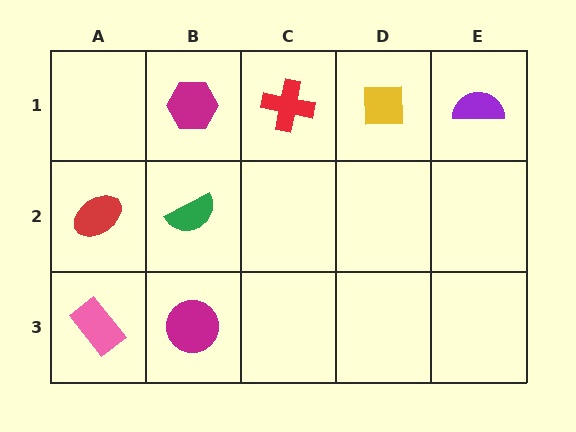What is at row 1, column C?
A red cross.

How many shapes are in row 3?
2 shapes.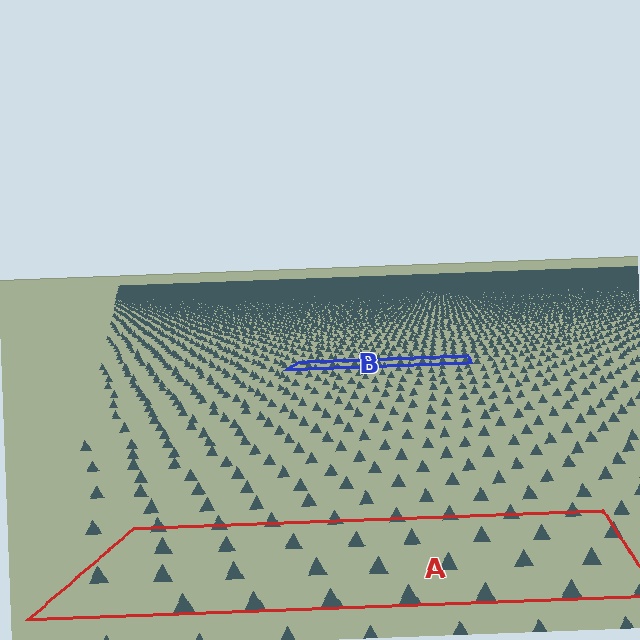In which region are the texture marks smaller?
The texture marks are smaller in region B, because it is farther away.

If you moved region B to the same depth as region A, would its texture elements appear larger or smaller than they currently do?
They would appear larger. At a closer depth, the same texture elements are projected at a bigger on-screen size.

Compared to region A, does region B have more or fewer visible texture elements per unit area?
Region B has more texture elements per unit area — they are packed more densely because it is farther away.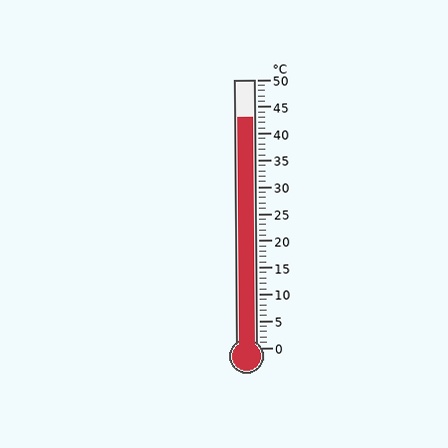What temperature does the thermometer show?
The thermometer shows approximately 43°C.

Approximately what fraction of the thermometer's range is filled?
The thermometer is filled to approximately 85% of its range.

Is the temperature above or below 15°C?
The temperature is above 15°C.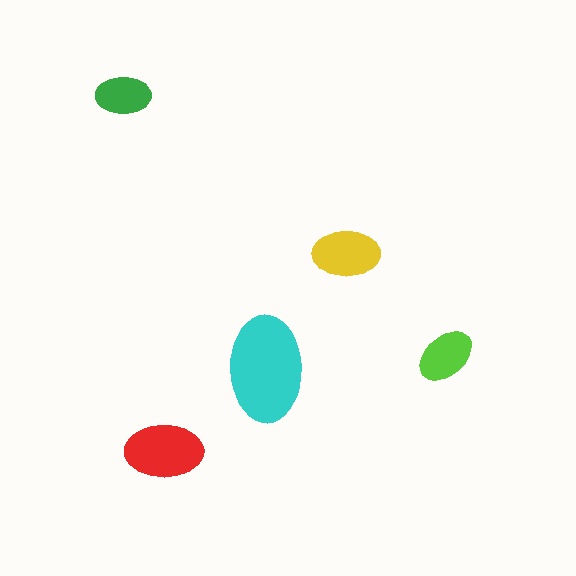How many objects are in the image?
There are 5 objects in the image.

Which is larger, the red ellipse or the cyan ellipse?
The cyan one.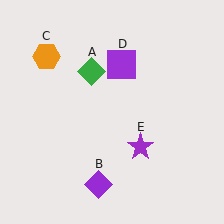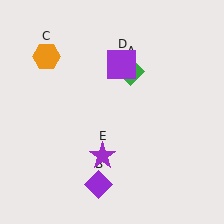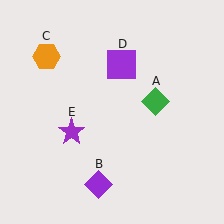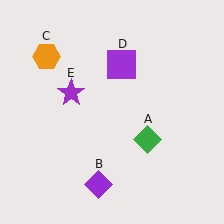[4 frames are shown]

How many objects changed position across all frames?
2 objects changed position: green diamond (object A), purple star (object E).